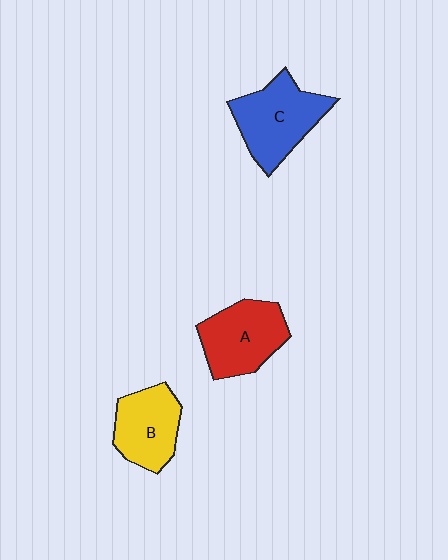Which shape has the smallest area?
Shape B (yellow).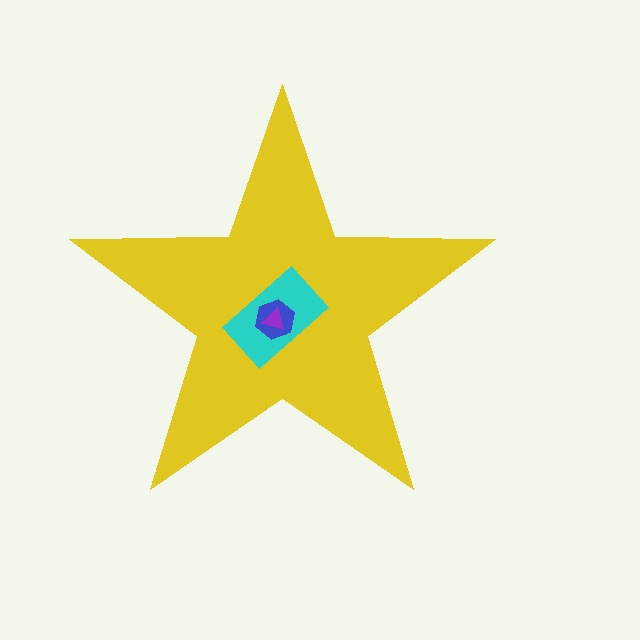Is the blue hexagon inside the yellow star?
Yes.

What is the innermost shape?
The purple triangle.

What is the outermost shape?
The yellow star.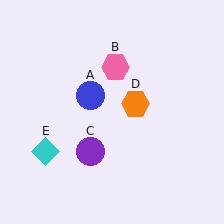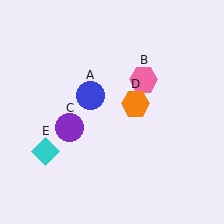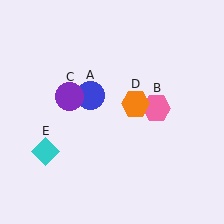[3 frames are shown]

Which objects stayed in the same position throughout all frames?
Blue circle (object A) and orange hexagon (object D) and cyan diamond (object E) remained stationary.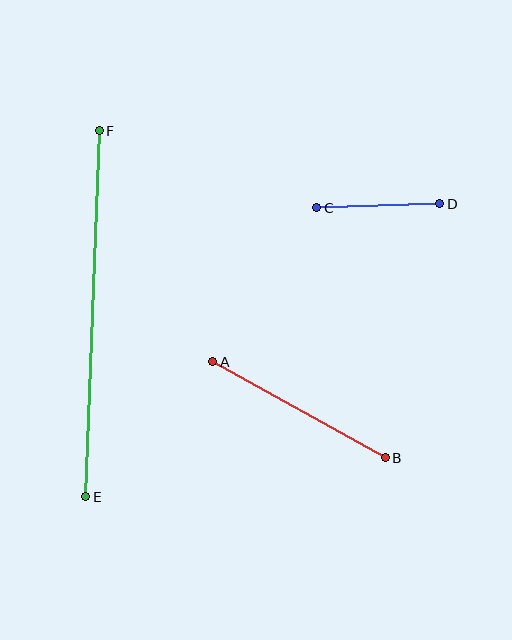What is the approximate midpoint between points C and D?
The midpoint is at approximately (378, 206) pixels.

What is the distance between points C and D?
The distance is approximately 123 pixels.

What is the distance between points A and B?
The distance is approximately 197 pixels.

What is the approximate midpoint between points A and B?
The midpoint is at approximately (299, 410) pixels.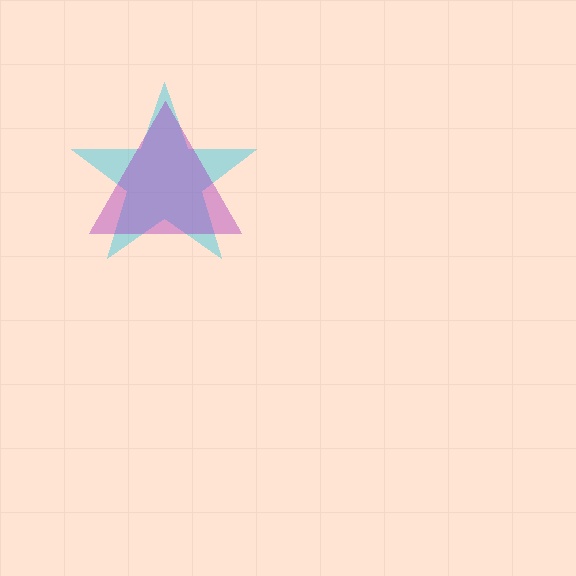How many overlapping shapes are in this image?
There are 2 overlapping shapes in the image.